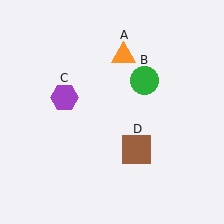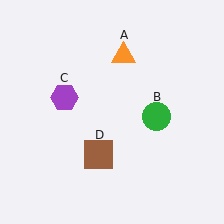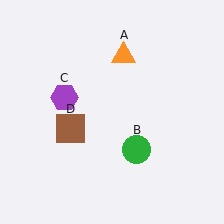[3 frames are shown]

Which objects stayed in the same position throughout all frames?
Orange triangle (object A) and purple hexagon (object C) remained stationary.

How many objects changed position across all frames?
2 objects changed position: green circle (object B), brown square (object D).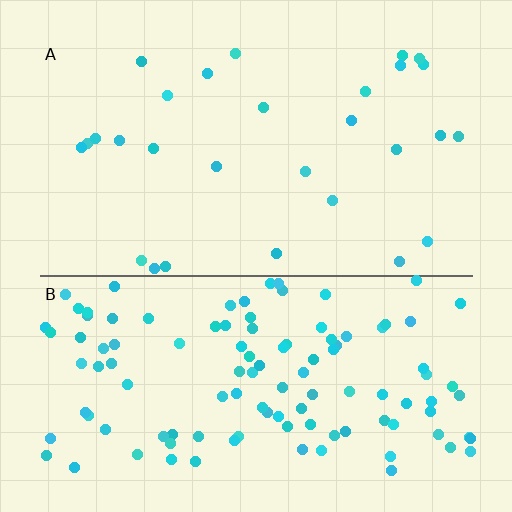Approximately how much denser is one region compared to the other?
Approximately 4.0× — region B over region A.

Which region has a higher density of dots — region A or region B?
B (the bottom).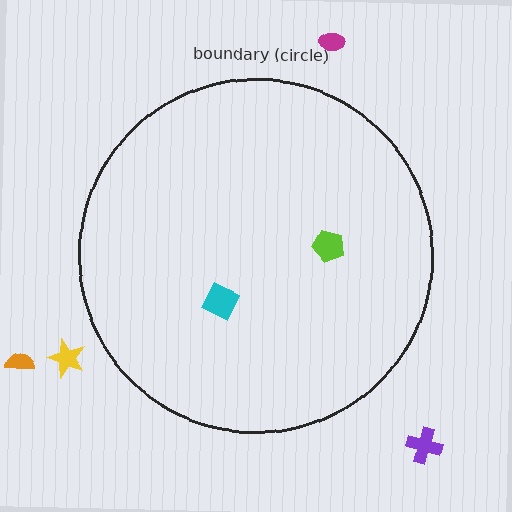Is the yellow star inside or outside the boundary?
Outside.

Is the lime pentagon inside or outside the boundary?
Inside.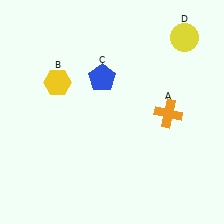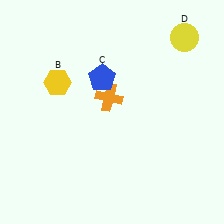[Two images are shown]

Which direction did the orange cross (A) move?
The orange cross (A) moved left.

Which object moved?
The orange cross (A) moved left.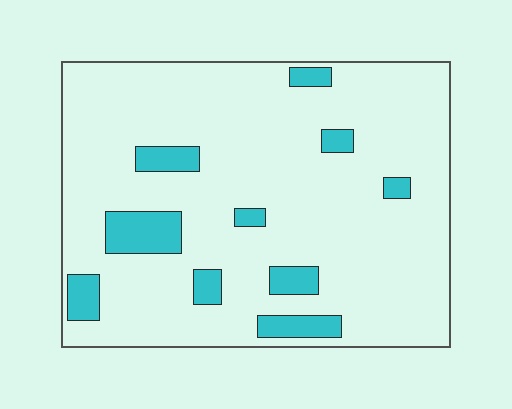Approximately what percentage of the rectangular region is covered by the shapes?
Approximately 10%.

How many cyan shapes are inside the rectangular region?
10.